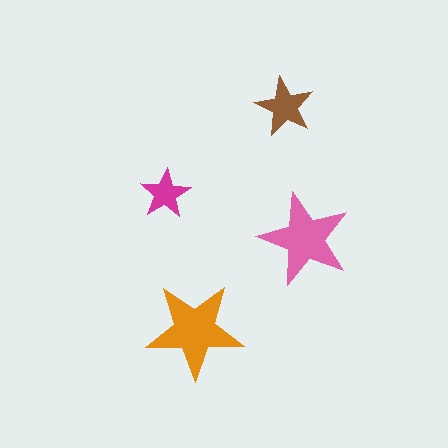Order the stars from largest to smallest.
the orange one, the pink one, the brown one, the magenta one.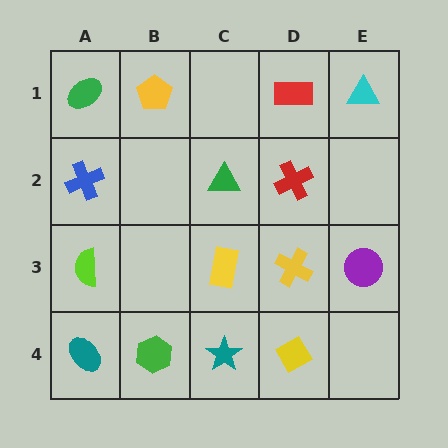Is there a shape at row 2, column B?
No, that cell is empty.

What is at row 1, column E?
A cyan triangle.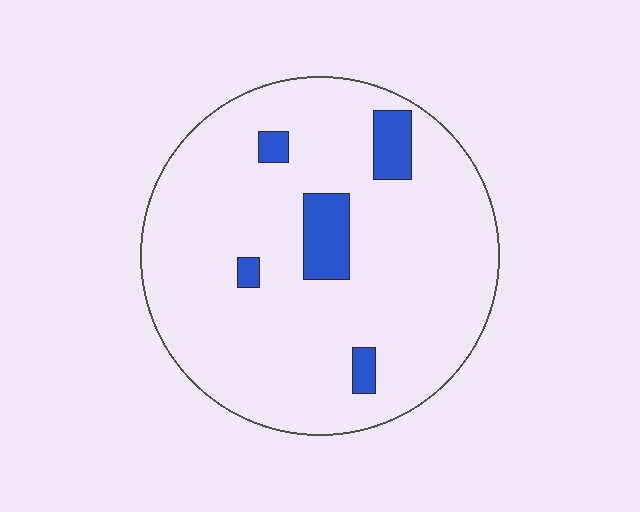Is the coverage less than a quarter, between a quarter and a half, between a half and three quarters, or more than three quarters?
Less than a quarter.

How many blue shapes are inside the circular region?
5.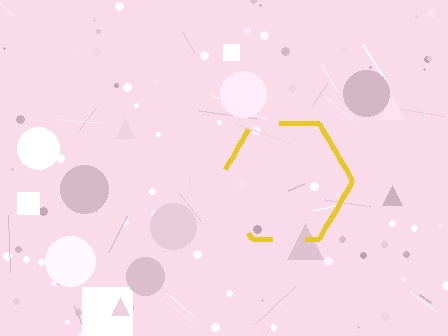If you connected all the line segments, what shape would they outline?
They would outline a hexagon.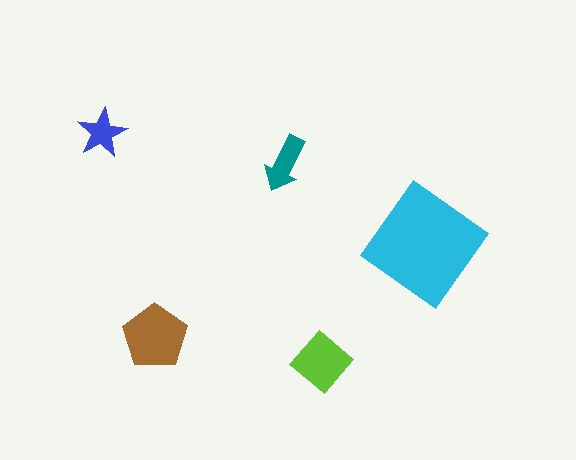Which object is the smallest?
The blue star.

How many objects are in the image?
There are 5 objects in the image.